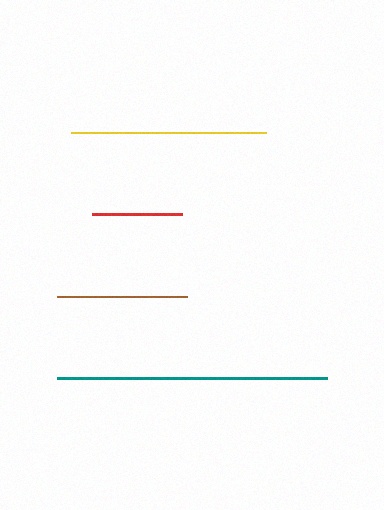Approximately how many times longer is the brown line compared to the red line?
The brown line is approximately 1.4 times the length of the red line.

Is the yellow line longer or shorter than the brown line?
The yellow line is longer than the brown line.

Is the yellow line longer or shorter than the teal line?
The teal line is longer than the yellow line.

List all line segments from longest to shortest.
From longest to shortest: teal, yellow, brown, red.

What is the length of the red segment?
The red segment is approximately 90 pixels long.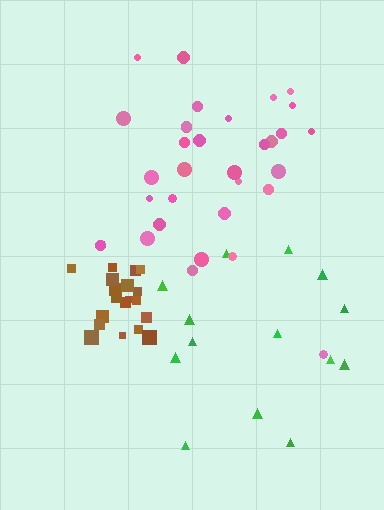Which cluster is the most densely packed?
Brown.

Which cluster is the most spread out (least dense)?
Green.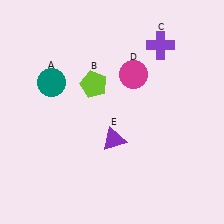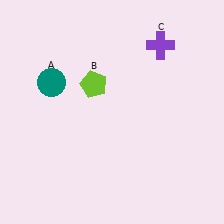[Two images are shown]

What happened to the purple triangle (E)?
The purple triangle (E) was removed in Image 2. It was in the bottom-right area of Image 1.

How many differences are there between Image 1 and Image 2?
There are 2 differences between the two images.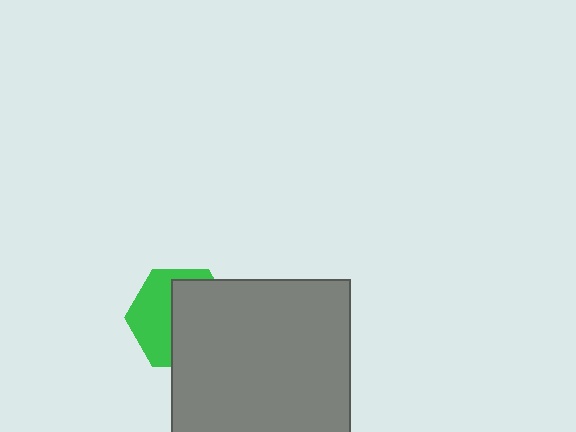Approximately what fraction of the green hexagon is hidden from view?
Roughly 56% of the green hexagon is hidden behind the gray square.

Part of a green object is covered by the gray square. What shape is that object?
It is a hexagon.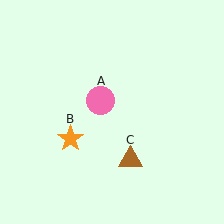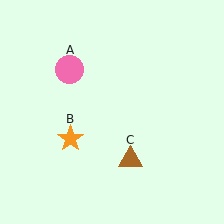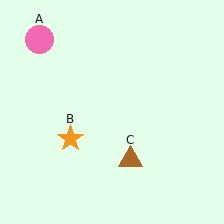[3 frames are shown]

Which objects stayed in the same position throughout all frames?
Orange star (object B) and brown triangle (object C) remained stationary.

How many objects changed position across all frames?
1 object changed position: pink circle (object A).